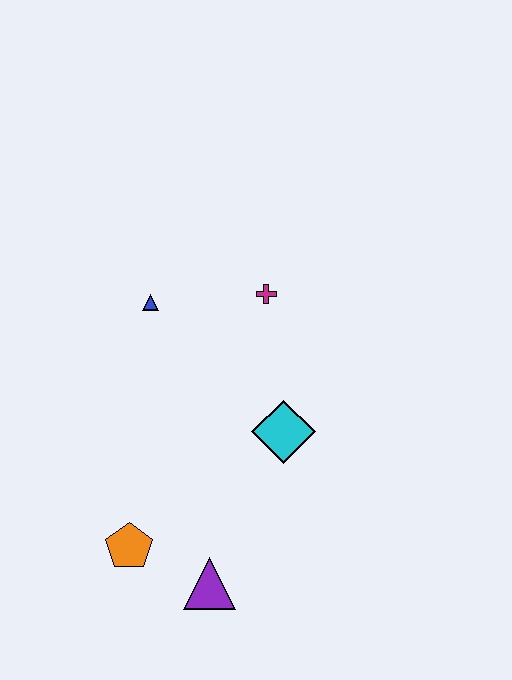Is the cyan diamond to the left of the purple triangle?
No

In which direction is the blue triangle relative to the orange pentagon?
The blue triangle is above the orange pentagon.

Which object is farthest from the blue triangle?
The purple triangle is farthest from the blue triangle.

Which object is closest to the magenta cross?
The blue triangle is closest to the magenta cross.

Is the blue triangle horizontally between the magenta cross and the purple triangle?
No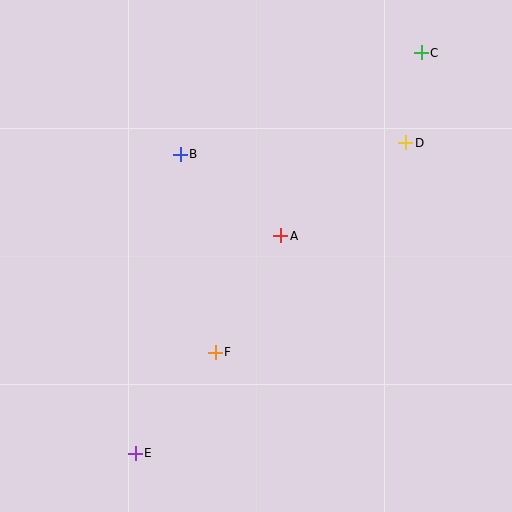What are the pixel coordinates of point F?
Point F is at (215, 352).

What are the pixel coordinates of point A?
Point A is at (281, 236).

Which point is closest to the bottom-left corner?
Point E is closest to the bottom-left corner.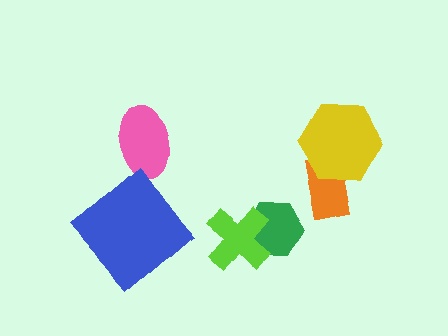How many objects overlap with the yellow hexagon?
1 object overlaps with the yellow hexagon.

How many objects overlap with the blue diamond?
0 objects overlap with the blue diamond.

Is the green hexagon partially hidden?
Yes, it is partially covered by another shape.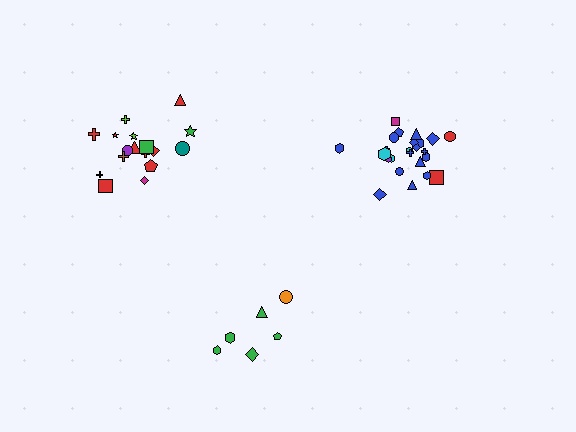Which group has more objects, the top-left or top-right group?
The top-right group.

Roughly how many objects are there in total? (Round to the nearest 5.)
Roughly 50 objects in total.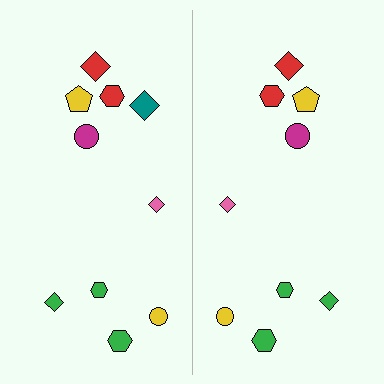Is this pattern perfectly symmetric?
No, the pattern is not perfectly symmetric. A teal diamond is missing from the right side.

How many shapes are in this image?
There are 19 shapes in this image.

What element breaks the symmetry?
A teal diamond is missing from the right side.